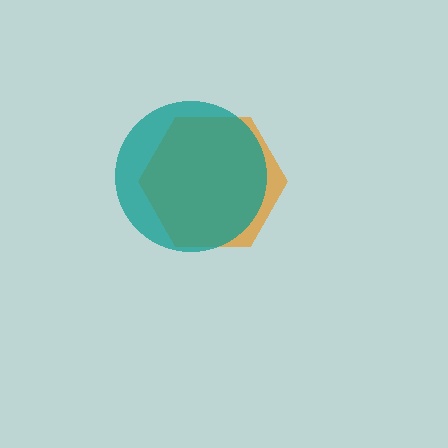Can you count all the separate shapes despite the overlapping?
Yes, there are 2 separate shapes.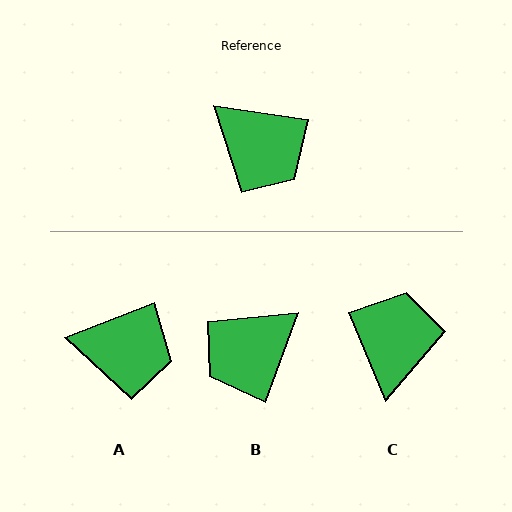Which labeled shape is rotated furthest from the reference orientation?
C, about 121 degrees away.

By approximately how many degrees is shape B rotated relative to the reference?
Approximately 102 degrees clockwise.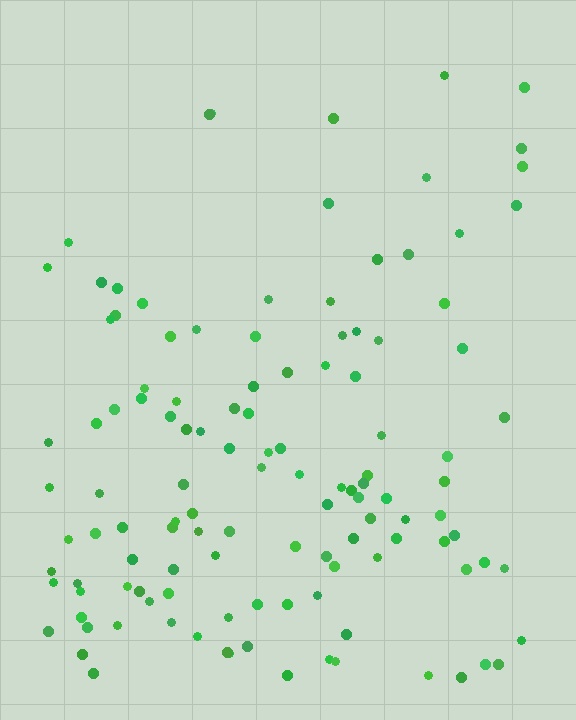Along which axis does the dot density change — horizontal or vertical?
Vertical.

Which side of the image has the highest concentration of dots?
The bottom.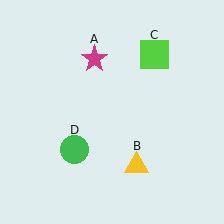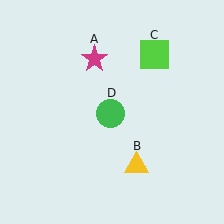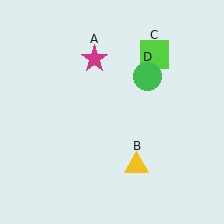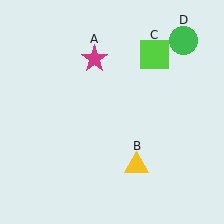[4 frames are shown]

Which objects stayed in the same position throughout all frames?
Magenta star (object A) and yellow triangle (object B) and lime square (object C) remained stationary.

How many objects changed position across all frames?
1 object changed position: green circle (object D).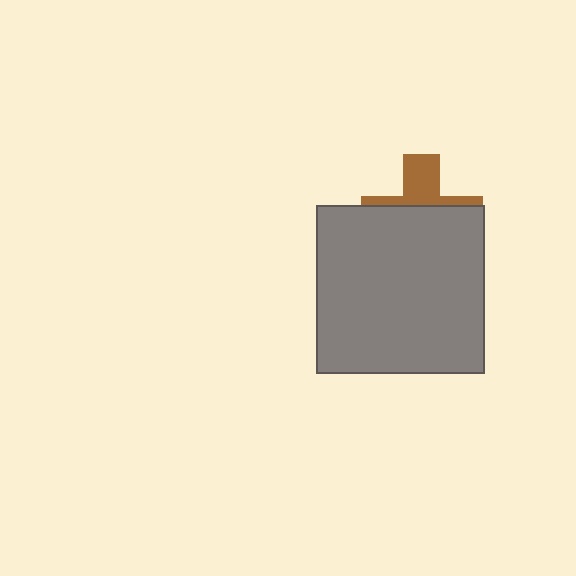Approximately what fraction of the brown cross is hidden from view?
Roughly 64% of the brown cross is hidden behind the gray square.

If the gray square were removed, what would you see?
You would see the complete brown cross.